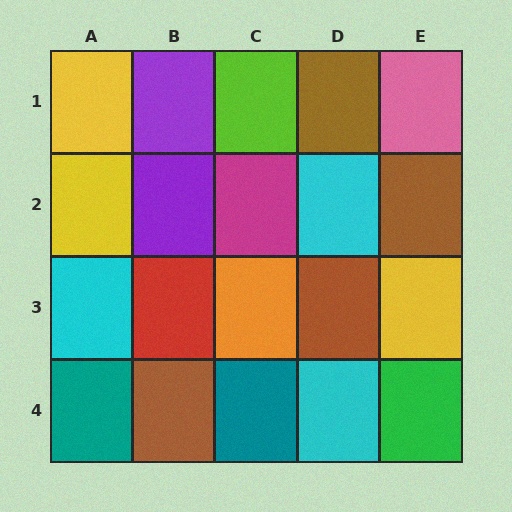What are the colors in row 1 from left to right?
Yellow, purple, lime, brown, pink.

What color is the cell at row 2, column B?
Purple.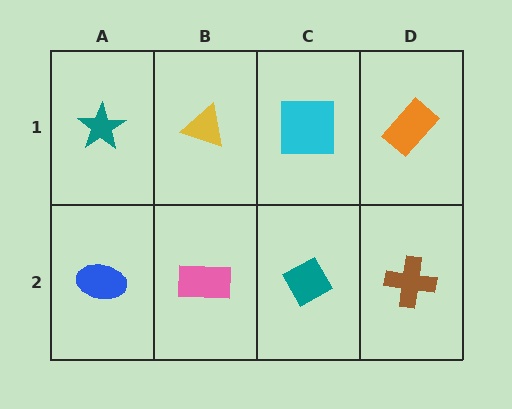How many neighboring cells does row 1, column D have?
2.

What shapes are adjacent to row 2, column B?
A yellow triangle (row 1, column B), a blue ellipse (row 2, column A), a teal diamond (row 2, column C).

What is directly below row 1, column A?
A blue ellipse.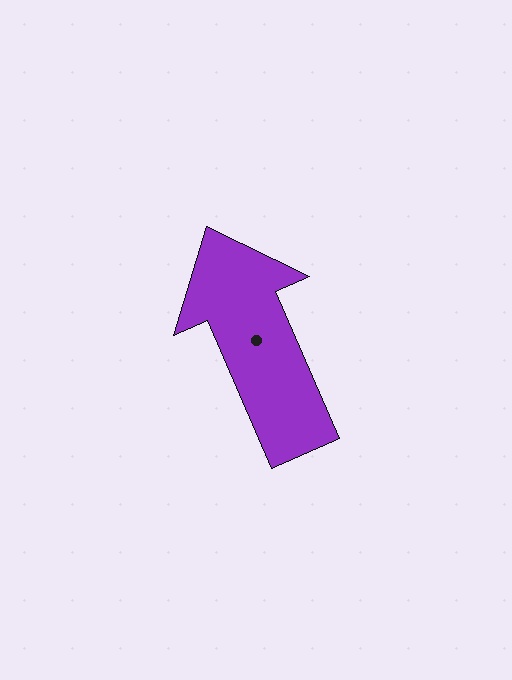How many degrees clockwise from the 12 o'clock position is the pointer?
Approximately 336 degrees.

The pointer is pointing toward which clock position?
Roughly 11 o'clock.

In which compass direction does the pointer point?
Northwest.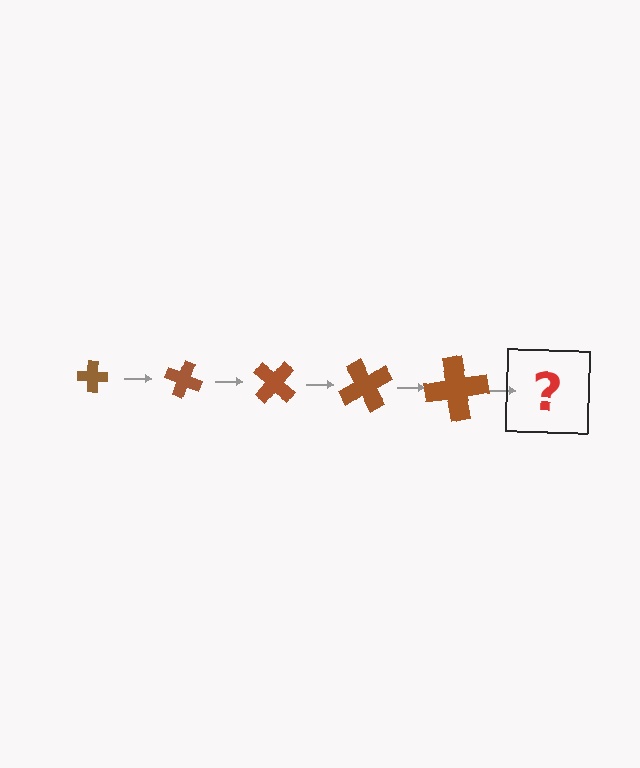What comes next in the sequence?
The next element should be a cross, larger than the previous one and rotated 100 degrees from the start.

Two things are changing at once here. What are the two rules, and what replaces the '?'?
The two rules are that the cross grows larger each step and it rotates 20 degrees each step. The '?' should be a cross, larger than the previous one and rotated 100 degrees from the start.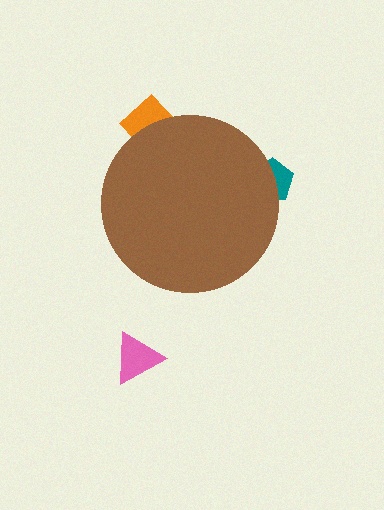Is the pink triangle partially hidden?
No, the pink triangle is fully visible.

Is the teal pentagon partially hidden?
Yes, the teal pentagon is partially hidden behind the brown circle.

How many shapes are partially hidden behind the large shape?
2 shapes are partially hidden.